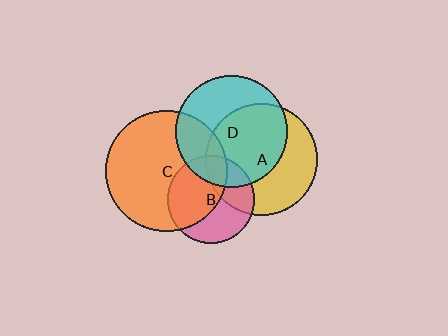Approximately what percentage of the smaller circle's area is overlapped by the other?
Approximately 10%.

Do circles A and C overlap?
Yes.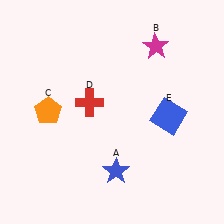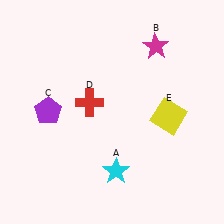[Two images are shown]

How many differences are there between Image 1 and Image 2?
There are 3 differences between the two images.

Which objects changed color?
A changed from blue to cyan. C changed from orange to purple. E changed from blue to yellow.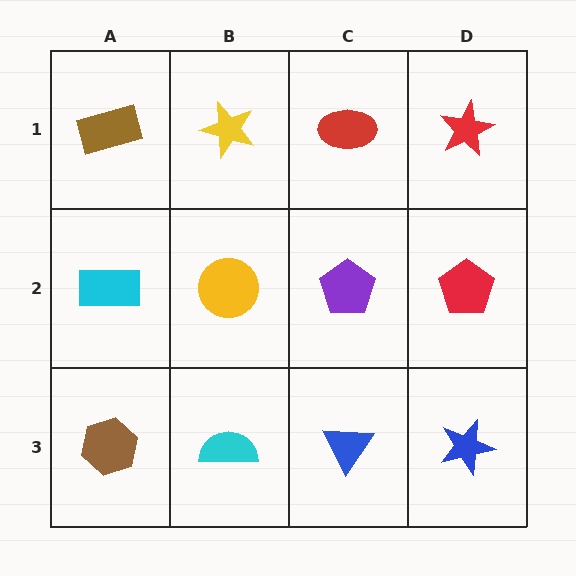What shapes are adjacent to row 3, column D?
A red pentagon (row 2, column D), a blue triangle (row 3, column C).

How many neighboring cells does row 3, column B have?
3.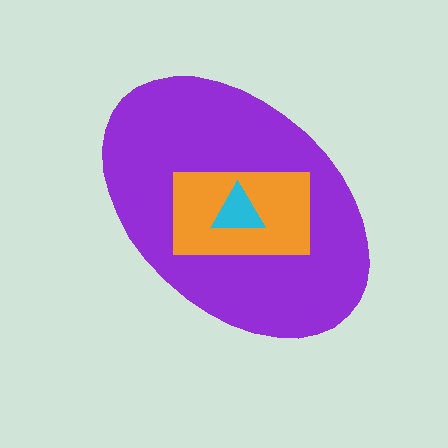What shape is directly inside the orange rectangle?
The cyan triangle.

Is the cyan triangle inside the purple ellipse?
Yes.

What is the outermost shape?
The purple ellipse.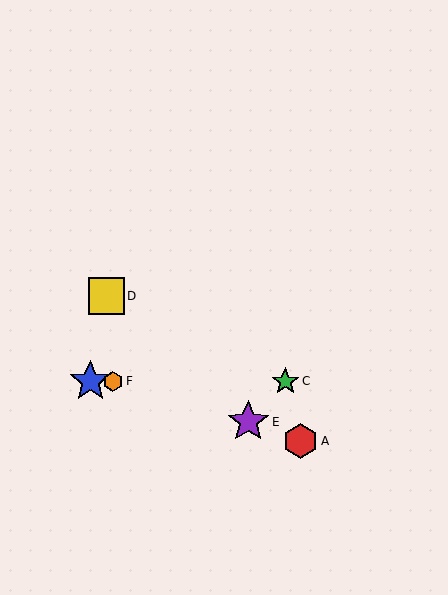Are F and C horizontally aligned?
Yes, both are at y≈381.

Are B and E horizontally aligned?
No, B is at y≈381 and E is at y≈422.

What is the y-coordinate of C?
Object C is at y≈381.